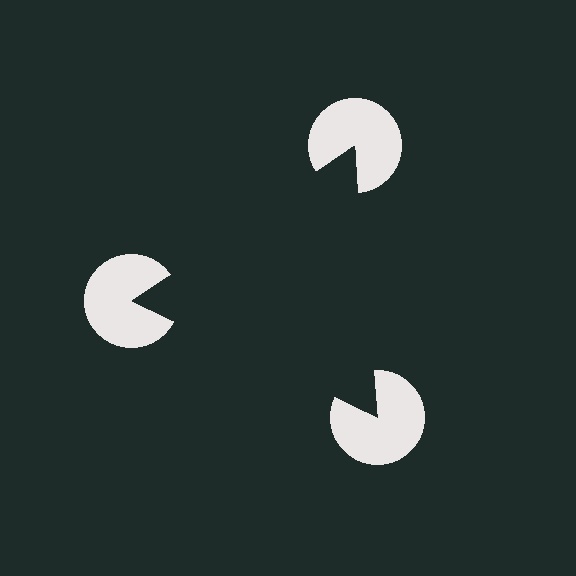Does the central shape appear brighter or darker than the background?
It typically appears slightly darker than the background, even though no actual brightness change is drawn.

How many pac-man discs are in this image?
There are 3 — one at each vertex of the illusory triangle.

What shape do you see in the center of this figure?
An illusory triangle — its edges are inferred from the aligned wedge cuts in the pac-man discs, not physically drawn.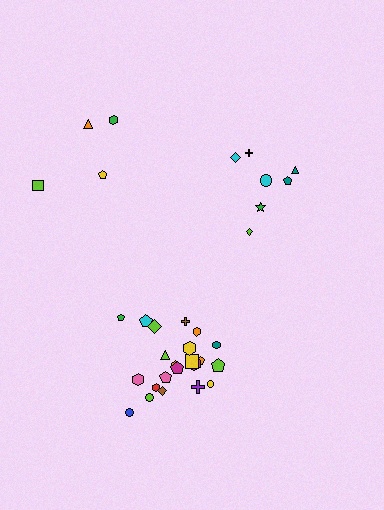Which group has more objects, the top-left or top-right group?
The top-right group.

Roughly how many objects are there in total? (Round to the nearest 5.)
Roughly 35 objects in total.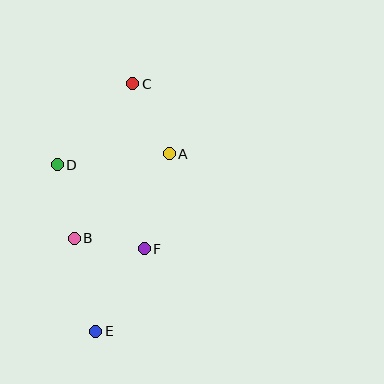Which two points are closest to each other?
Points B and F are closest to each other.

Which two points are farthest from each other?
Points C and E are farthest from each other.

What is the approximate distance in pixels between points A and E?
The distance between A and E is approximately 192 pixels.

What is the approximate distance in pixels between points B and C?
The distance between B and C is approximately 166 pixels.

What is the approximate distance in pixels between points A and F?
The distance between A and F is approximately 99 pixels.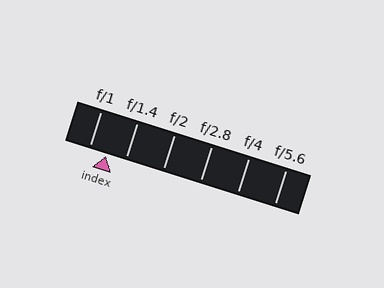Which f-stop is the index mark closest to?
The index mark is closest to f/1.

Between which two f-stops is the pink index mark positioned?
The index mark is between f/1 and f/1.4.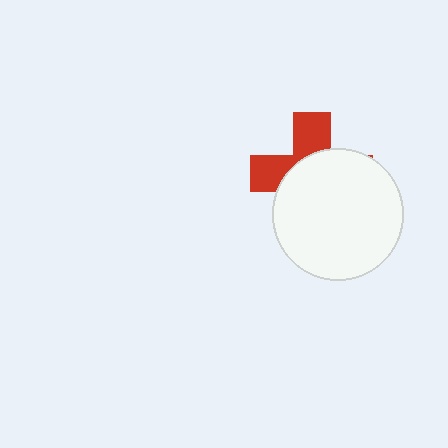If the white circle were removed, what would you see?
You would see the complete red cross.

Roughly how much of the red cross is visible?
A small part of it is visible (roughly 38%).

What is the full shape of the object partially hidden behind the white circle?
The partially hidden object is a red cross.